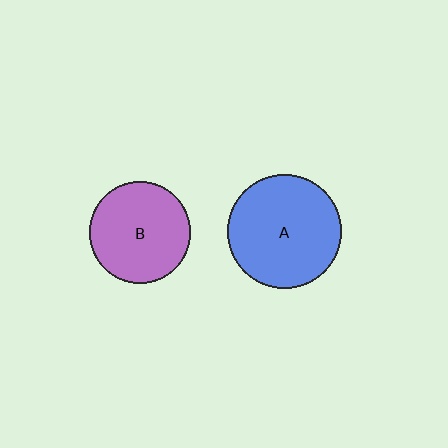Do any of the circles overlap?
No, none of the circles overlap.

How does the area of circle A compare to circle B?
Approximately 1.3 times.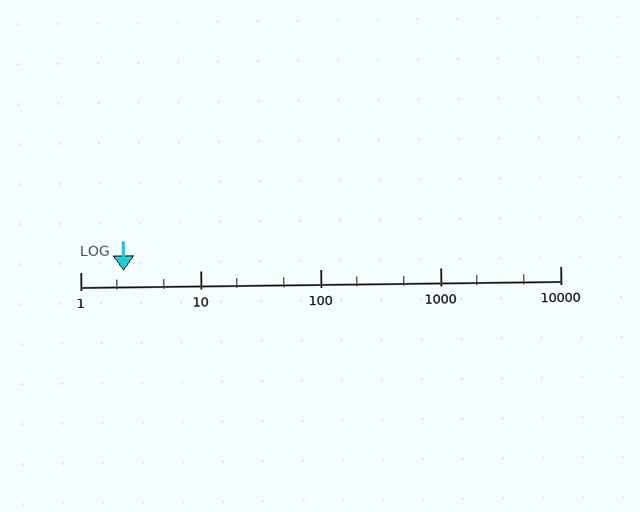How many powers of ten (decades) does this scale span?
The scale spans 4 decades, from 1 to 10000.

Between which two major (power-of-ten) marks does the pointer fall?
The pointer is between 1 and 10.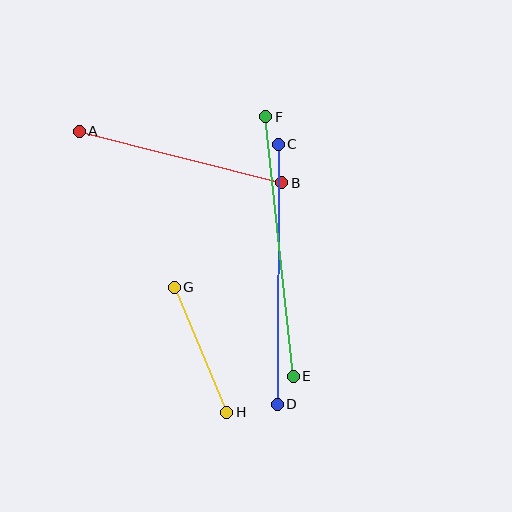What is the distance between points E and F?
The distance is approximately 261 pixels.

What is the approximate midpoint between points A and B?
The midpoint is at approximately (180, 157) pixels.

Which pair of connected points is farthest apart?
Points E and F are farthest apart.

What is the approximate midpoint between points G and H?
The midpoint is at approximately (201, 350) pixels.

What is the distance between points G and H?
The distance is approximately 136 pixels.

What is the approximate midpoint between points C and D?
The midpoint is at approximately (278, 274) pixels.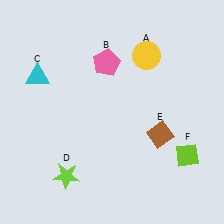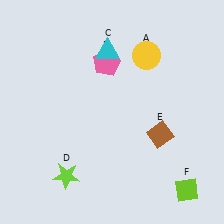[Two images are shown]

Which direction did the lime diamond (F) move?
The lime diamond (F) moved down.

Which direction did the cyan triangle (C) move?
The cyan triangle (C) moved right.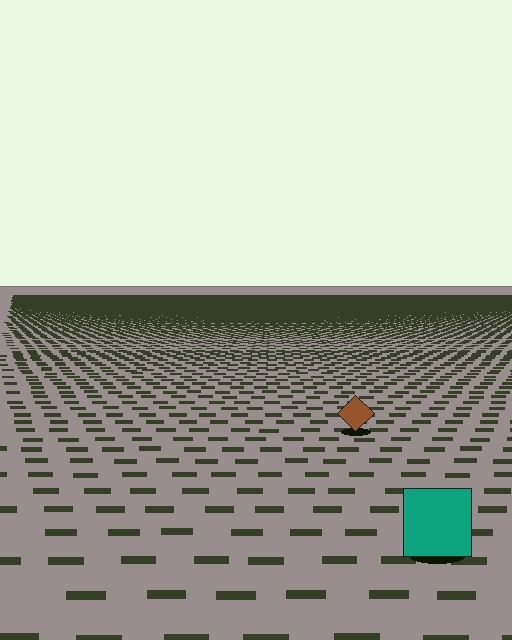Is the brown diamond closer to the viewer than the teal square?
No. The teal square is closer — you can tell from the texture gradient: the ground texture is coarser near it.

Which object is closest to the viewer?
The teal square is closest. The texture marks near it are larger and more spread out.